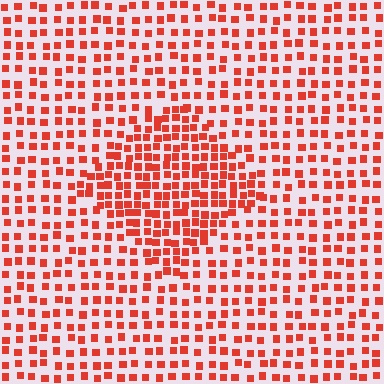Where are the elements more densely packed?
The elements are more densely packed inside the diamond boundary.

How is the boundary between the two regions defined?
The boundary is defined by a change in element density (approximately 1.8x ratio). All elements are the same color, size, and shape.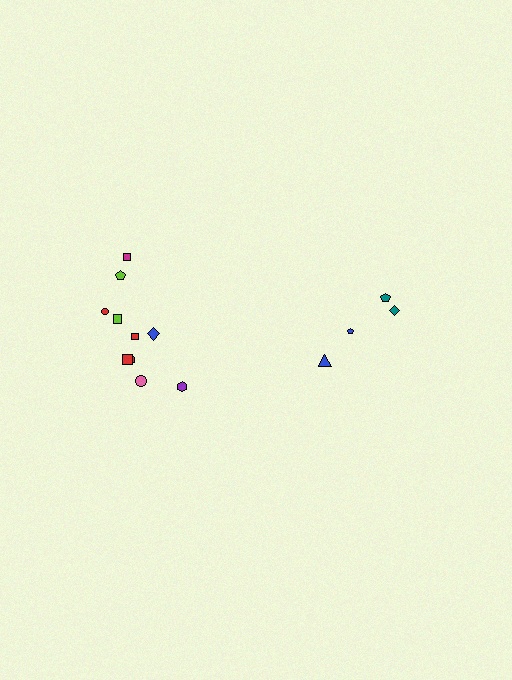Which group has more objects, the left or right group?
The left group.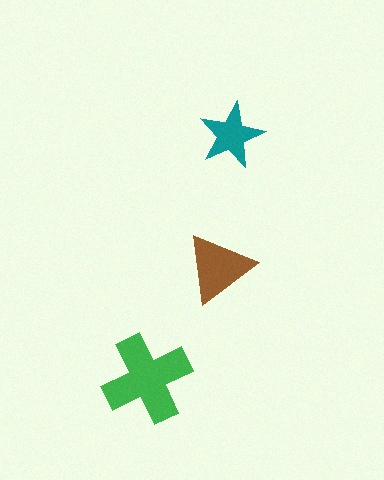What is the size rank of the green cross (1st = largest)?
1st.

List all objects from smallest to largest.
The teal star, the brown triangle, the green cross.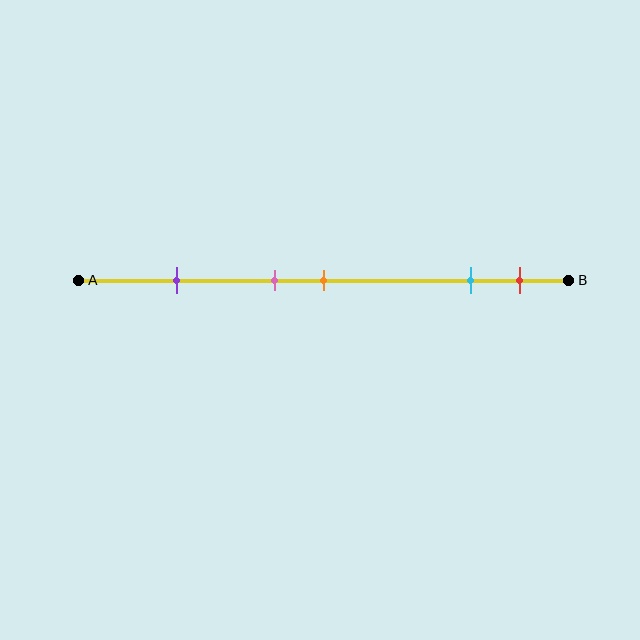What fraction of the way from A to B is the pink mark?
The pink mark is approximately 40% (0.4) of the way from A to B.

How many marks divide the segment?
There are 5 marks dividing the segment.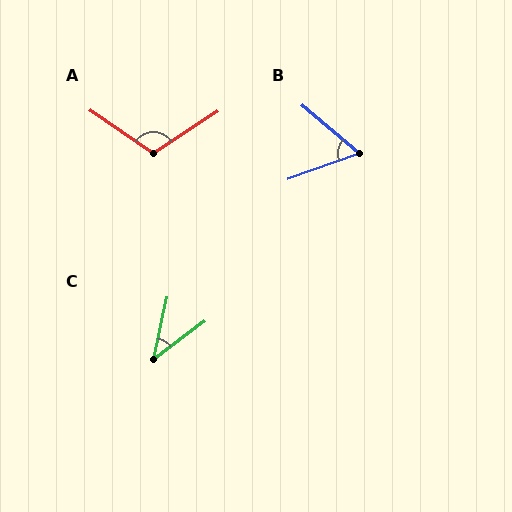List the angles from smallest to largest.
C (40°), B (60°), A (112°).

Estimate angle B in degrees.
Approximately 60 degrees.